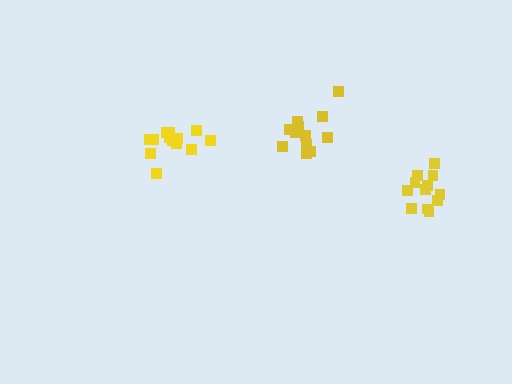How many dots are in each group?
Group 1: 12 dots, Group 2: 15 dots, Group 3: 12 dots (39 total).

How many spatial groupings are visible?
There are 3 spatial groupings.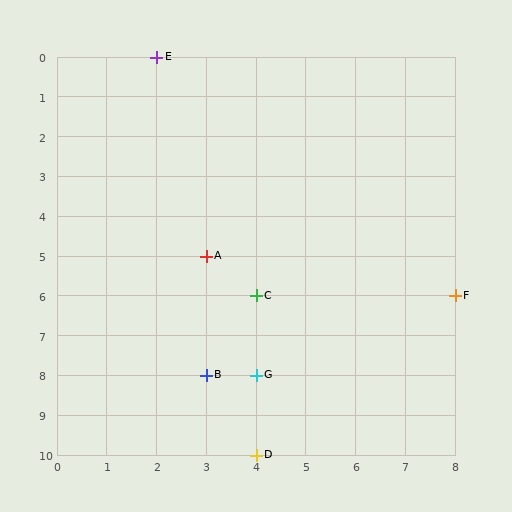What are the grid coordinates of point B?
Point B is at grid coordinates (3, 8).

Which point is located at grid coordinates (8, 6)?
Point F is at (8, 6).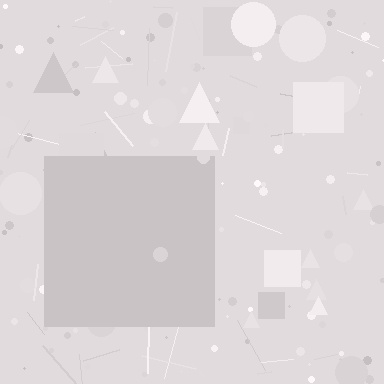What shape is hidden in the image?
A square is hidden in the image.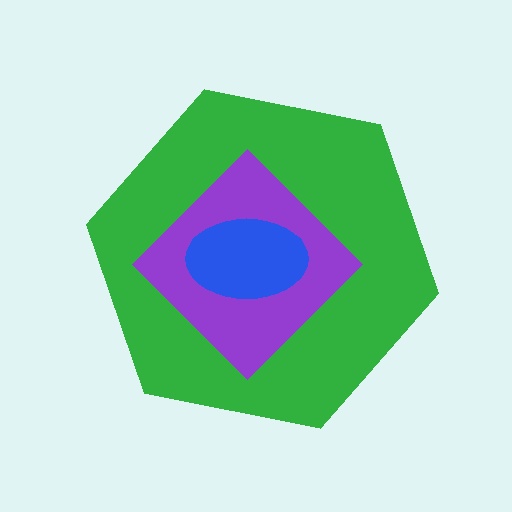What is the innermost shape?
The blue ellipse.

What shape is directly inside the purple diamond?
The blue ellipse.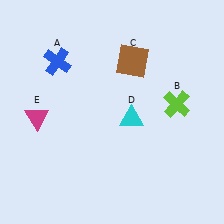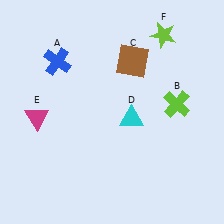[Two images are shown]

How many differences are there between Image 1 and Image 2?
There is 1 difference between the two images.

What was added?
A lime star (F) was added in Image 2.